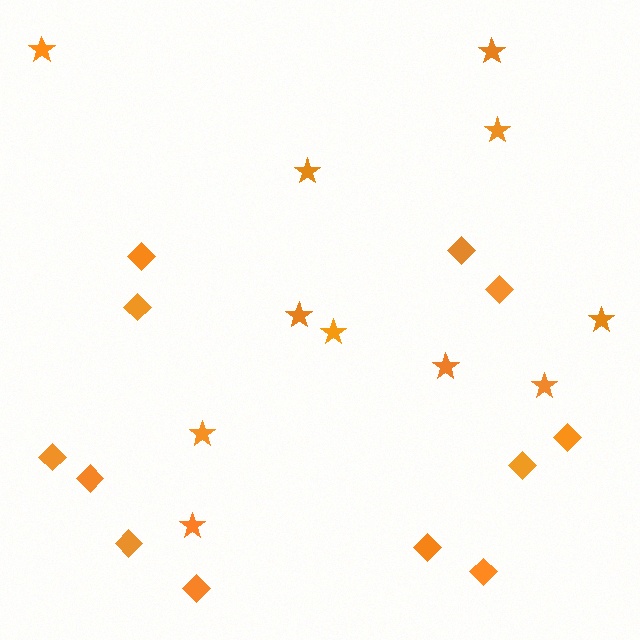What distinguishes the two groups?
There are 2 groups: one group of stars (11) and one group of diamonds (12).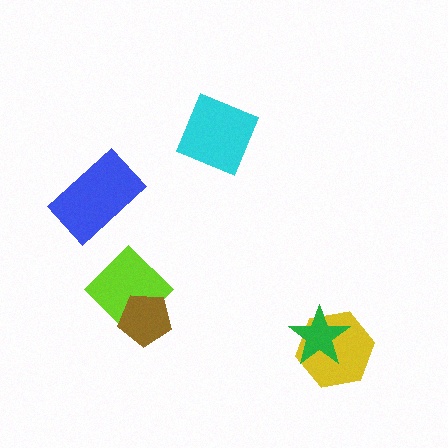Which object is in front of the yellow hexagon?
The green star is in front of the yellow hexagon.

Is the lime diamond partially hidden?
Yes, it is partially covered by another shape.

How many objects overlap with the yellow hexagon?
1 object overlaps with the yellow hexagon.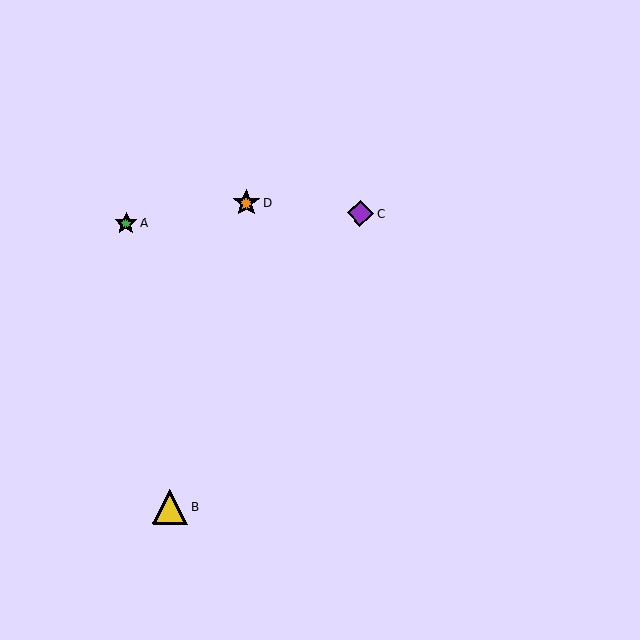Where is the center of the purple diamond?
The center of the purple diamond is at (360, 213).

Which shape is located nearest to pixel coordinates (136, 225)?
The green star (labeled A) at (126, 224) is nearest to that location.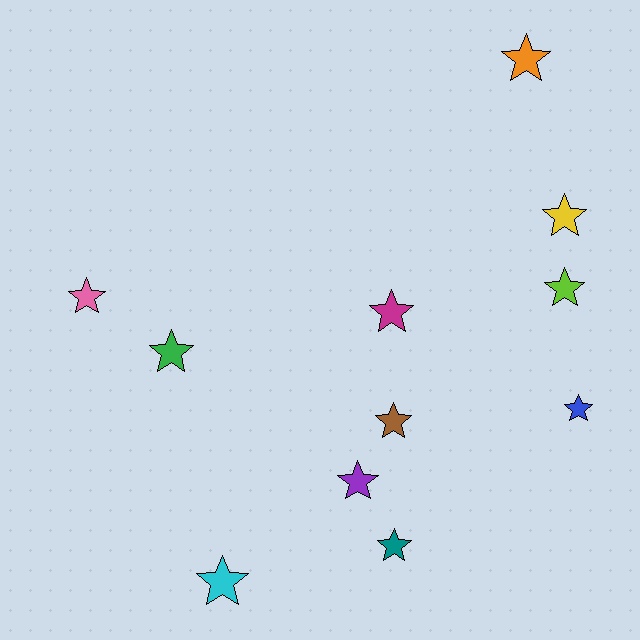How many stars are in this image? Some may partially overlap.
There are 11 stars.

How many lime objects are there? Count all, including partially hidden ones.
There is 1 lime object.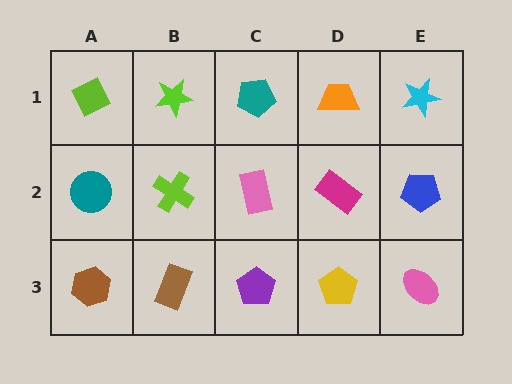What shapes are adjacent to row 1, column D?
A magenta rectangle (row 2, column D), a teal pentagon (row 1, column C), a cyan star (row 1, column E).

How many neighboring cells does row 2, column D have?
4.